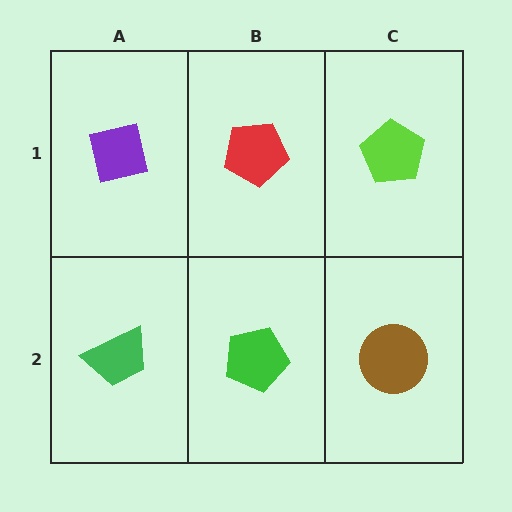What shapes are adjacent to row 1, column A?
A green trapezoid (row 2, column A), a red pentagon (row 1, column B).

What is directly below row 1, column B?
A green pentagon.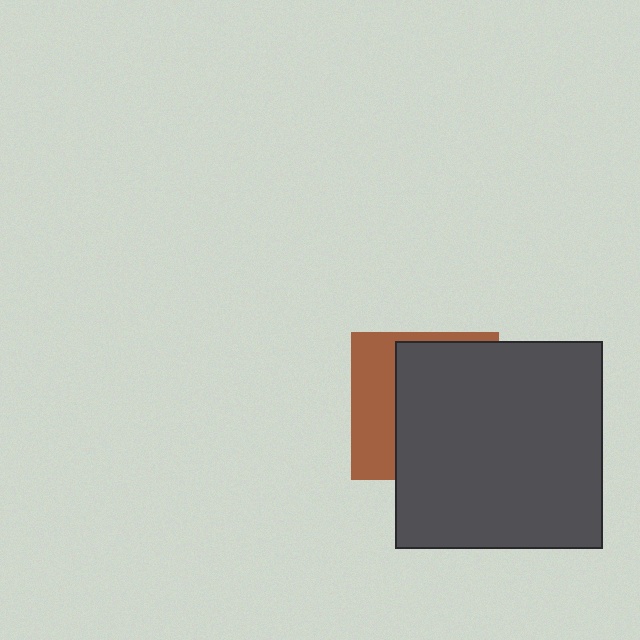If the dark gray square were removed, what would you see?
You would see the complete brown square.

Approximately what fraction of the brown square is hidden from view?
Roughly 66% of the brown square is hidden behind the dark gray square.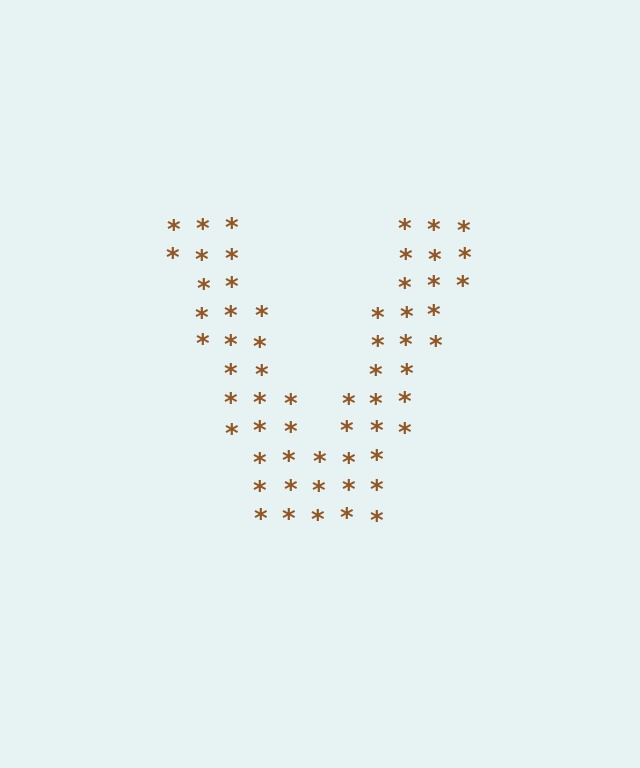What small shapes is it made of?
It is made of small asterisks.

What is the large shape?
The large shape is the letter V.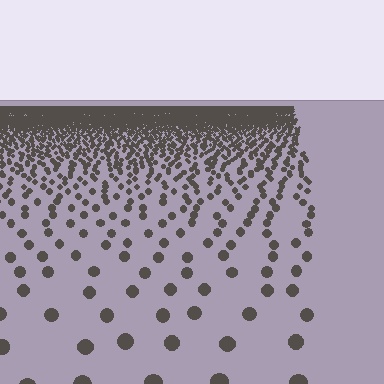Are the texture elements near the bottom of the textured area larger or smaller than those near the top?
Larger. Near the bottom, elements are closer to the viewer and appear at a bigger on-screen size.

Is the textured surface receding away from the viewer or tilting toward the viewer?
The surface is receding away from the viewer. Texture elements get smaller and denser toward the top.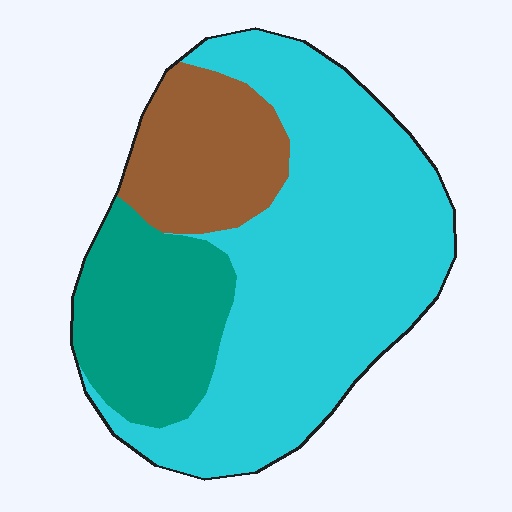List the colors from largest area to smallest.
From largest to smallest: cyan, teal, brown.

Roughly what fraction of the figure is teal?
Teal takes up less than a quarter of the figure.